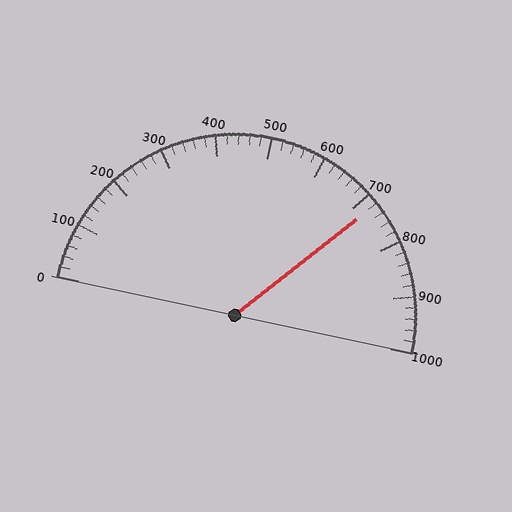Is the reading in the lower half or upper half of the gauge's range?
The reading is in the upper half of the range (0 to 1000).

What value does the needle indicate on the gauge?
The needle indicates approximately 720.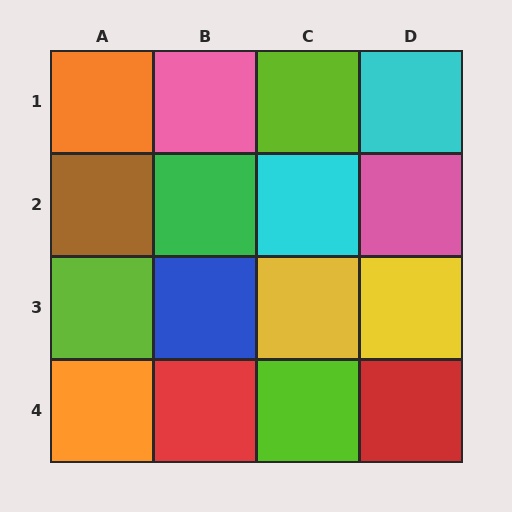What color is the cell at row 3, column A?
Lime.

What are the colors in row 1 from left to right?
Orange, pink, lime, cyan.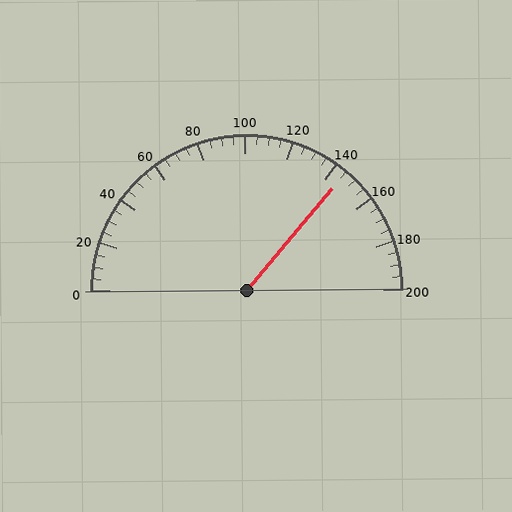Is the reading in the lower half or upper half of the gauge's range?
The reading is in the upper half of the range (0 to 200).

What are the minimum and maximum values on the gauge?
The gauge ranges from 0 to 200.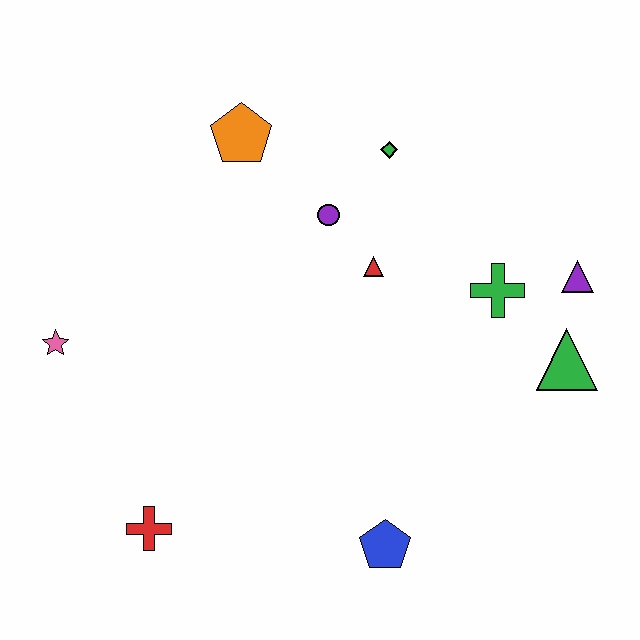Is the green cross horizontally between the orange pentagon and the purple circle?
No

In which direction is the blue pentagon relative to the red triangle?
The blue pentagon is below the red triangle.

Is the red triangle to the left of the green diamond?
Yes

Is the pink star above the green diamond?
No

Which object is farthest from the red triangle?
The red cross is farthest from the red triangle.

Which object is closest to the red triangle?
The purple circle is closest to the red triangle.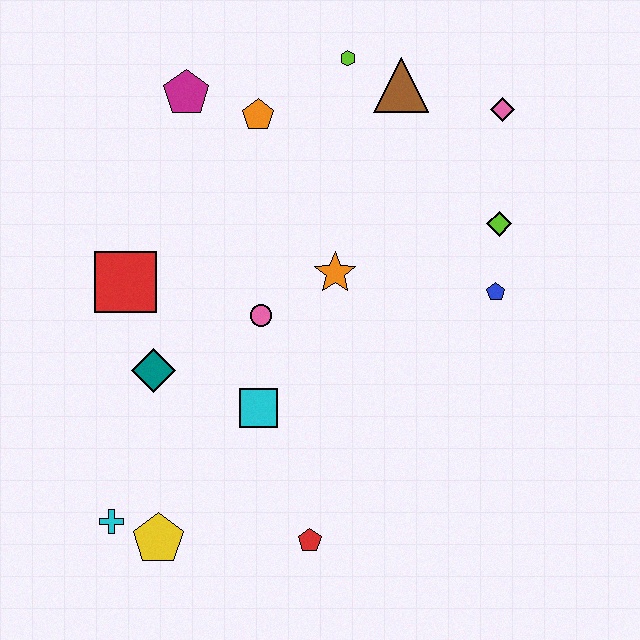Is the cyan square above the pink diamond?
No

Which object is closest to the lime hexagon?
The brown triangle is closest to the lime hexagon.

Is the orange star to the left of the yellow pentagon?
No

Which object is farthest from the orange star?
The cyan cross is farthest from the orange star.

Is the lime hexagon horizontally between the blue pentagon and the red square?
Yes